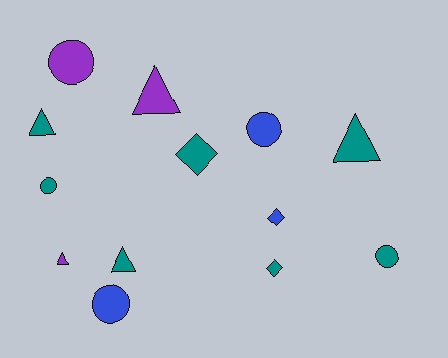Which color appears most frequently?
Teal, with 7 objects.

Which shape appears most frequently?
Circle, with 5 objects.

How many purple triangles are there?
There are 2 purple triangles.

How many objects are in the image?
There are 13 objects.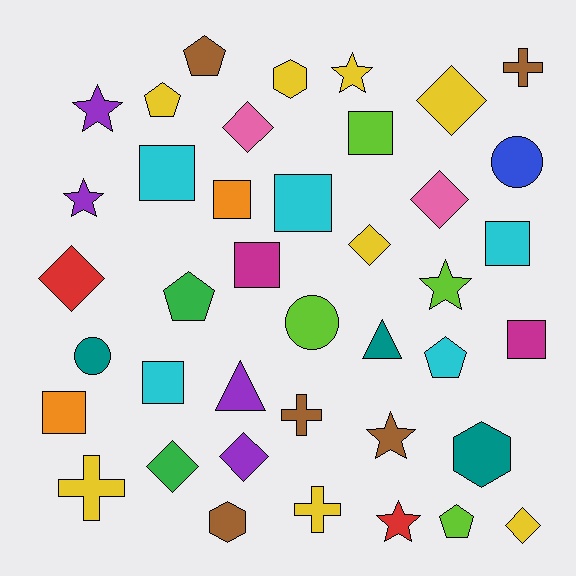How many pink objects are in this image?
There are 2 pink objects.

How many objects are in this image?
There are 40 objects.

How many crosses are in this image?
There are 4 crosses.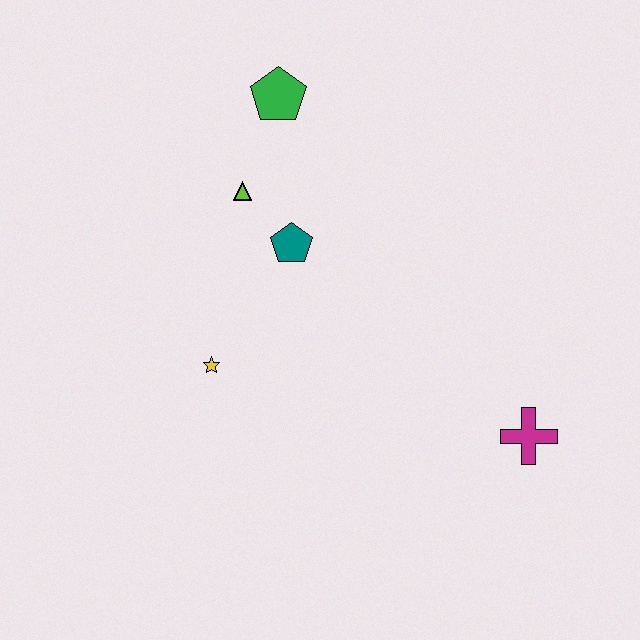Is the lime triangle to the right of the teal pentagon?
No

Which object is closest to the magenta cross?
The teal pentagon is closest to the magenta cross.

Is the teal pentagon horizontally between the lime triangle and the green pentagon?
No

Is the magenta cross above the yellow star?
No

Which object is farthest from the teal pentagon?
The magenta cross is farthest from the teal pentagon.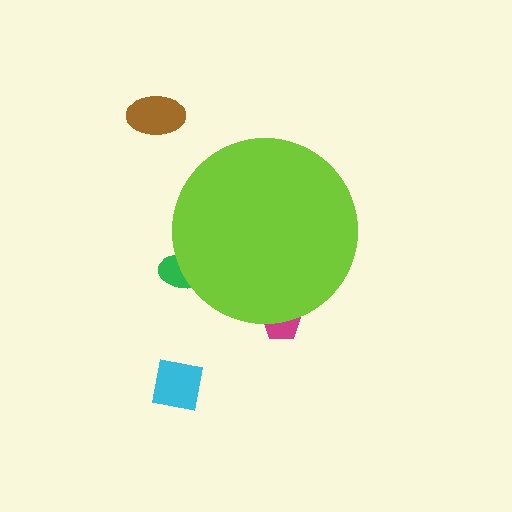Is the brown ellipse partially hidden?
No, the brown ellipse is fully visible.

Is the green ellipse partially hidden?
Yes, the green ellipse is partially hidden behind the lime circle.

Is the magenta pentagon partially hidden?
Yes, the magenta pentagon is partially hidden behind the lime circle.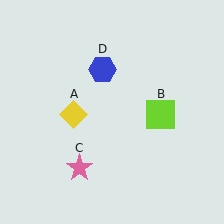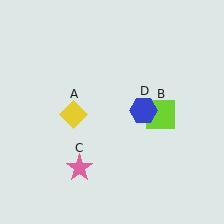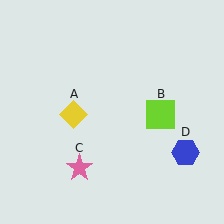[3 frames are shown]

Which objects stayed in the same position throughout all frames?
Yellow diamond (object A) and lime square (object B) and pink star (object C) remained stationary.